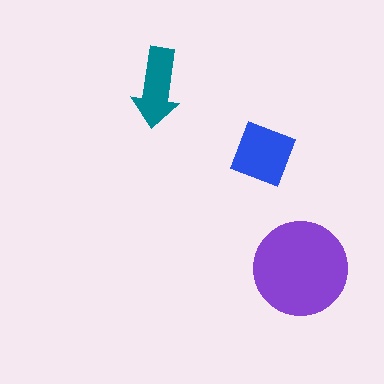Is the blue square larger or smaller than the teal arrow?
Larger.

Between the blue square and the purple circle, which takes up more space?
The purple circle.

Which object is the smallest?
The teal arrow.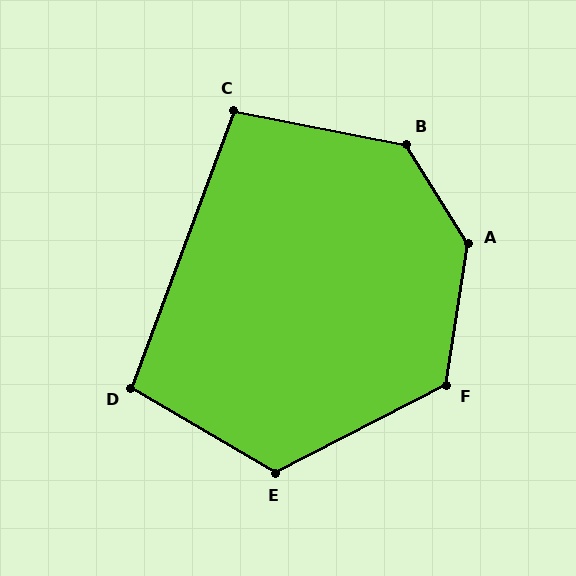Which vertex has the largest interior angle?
A, at approximately 139 degrees.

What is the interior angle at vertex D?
Approximately 100 degrees (obtuse).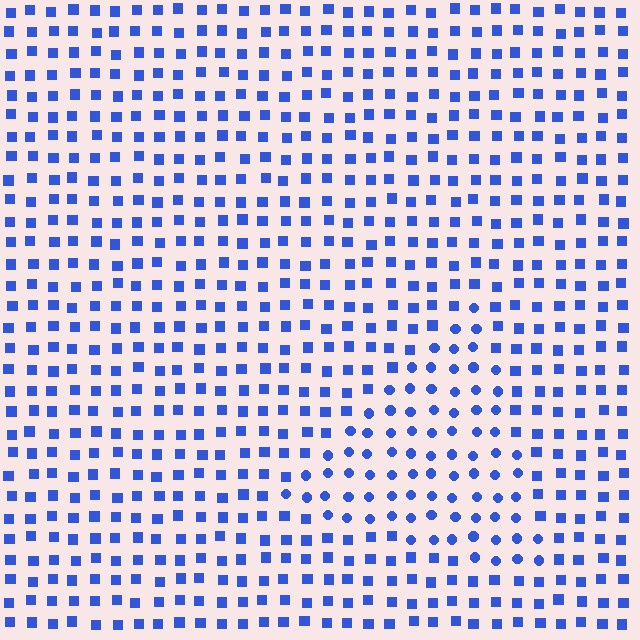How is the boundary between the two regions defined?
The boundary is defined by a change in element shape: circles inside vs. squares outside. All elements share the same color and spacing.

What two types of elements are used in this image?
The image uses circles inside the triangle region and squares outside it.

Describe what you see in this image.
The image is filled with small blue elements arranged in a uniform grid. A triangle-shaped region contains circles, while the surrounding area contains squares. The boundary is defined purely by the change in element shape.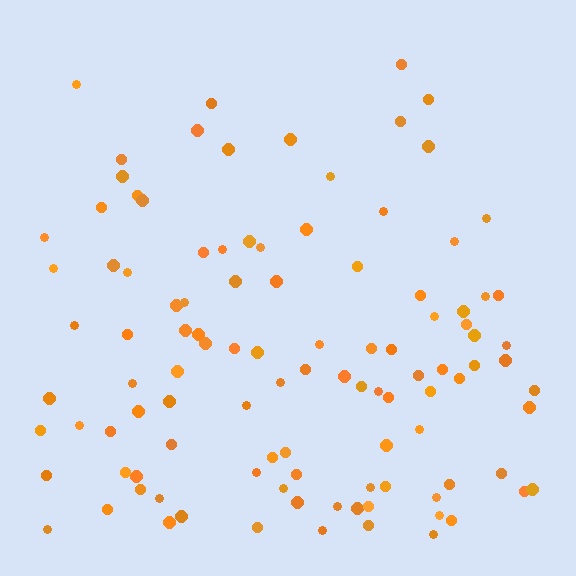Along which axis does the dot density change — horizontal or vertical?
Vertical.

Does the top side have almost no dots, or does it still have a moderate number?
Still a moderate number, just noticeably fewer than the bottom.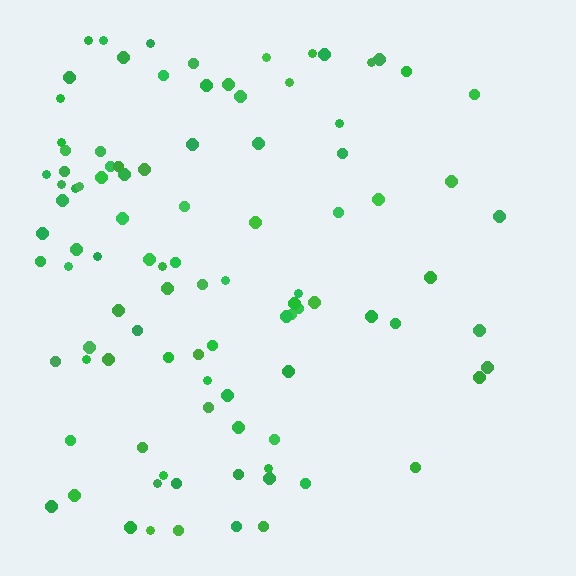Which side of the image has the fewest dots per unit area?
The right.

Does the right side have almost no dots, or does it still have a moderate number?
Still a moderate number, just noticeably fewer than the left.